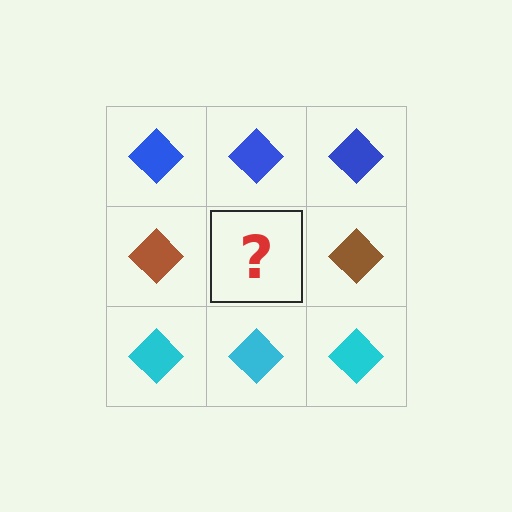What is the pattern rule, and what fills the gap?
The rule is that each row has a consistent color. The gap should be filled with a brown diamond.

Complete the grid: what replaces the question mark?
The question mark should be replaced with a brown diamond.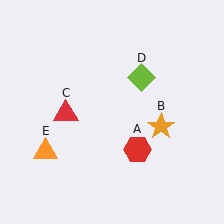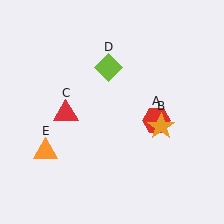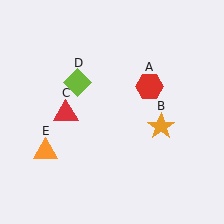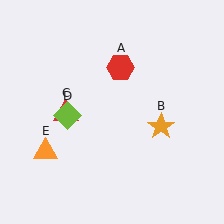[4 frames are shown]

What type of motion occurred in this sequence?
The red hexagon (object A), lime diamond (object D) rotated counterclockwise around the center of the scene.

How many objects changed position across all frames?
2 objects changed position: red hexagon (object A), lime diamond (object D).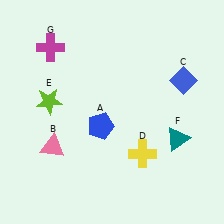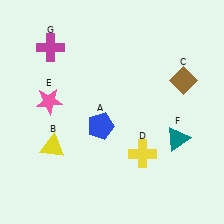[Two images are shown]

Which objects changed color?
B changed from pink to yellow. C changed from blue to brown. E changed from lime to pink.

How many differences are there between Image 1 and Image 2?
There are 3 differences between the two images.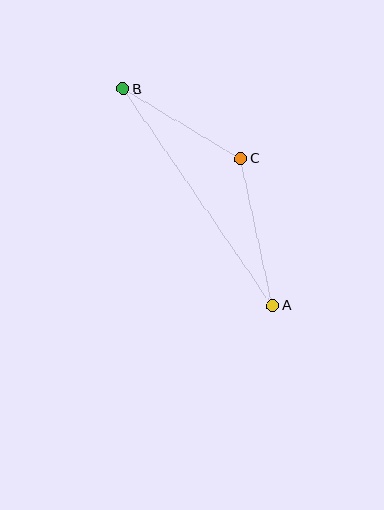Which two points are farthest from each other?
Points A and B are farthest from each other.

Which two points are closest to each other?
Points B and C are closest to each other.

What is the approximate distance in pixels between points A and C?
The distance between A and C is approximately 151 pixels.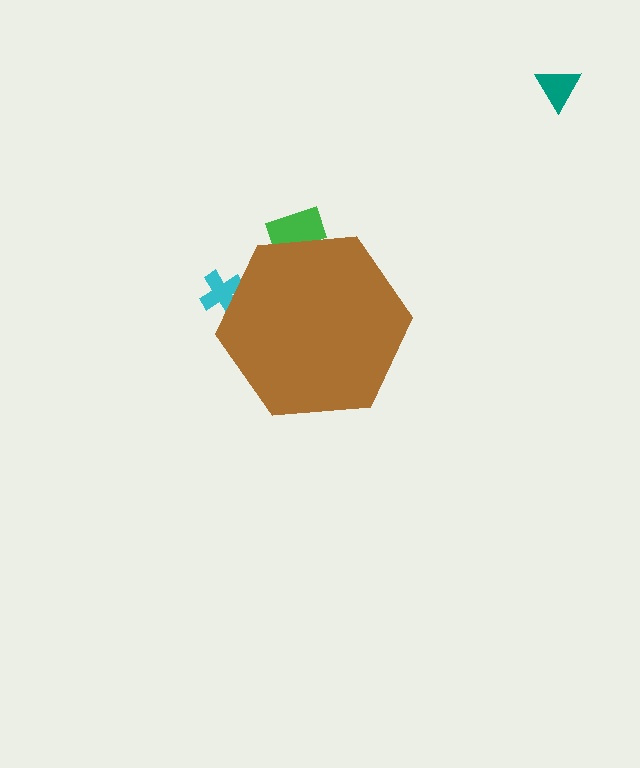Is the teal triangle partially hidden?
No, the teal triangle is fully visible.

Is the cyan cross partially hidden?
Yes, the cyan cross is partially hidden behind the brown hexagon.